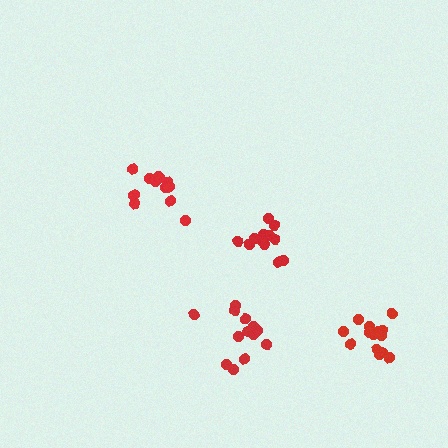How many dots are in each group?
Group 1: 12 dots, Group 2: 12 dots, Group 3: 13 dots, Group 4: 15 dots (52 total).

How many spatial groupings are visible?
There are 4 spatial groupings.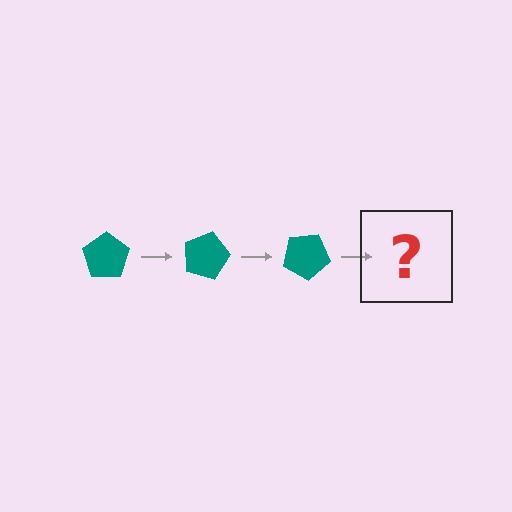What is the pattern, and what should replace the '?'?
The pattern is that the pentagon rotates 15 degrees each step. The '?' should be a teal pentagon rotated 45 degrees.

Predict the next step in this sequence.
The next step is a teal pentagon rotated 45 degrees.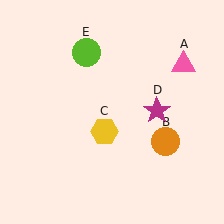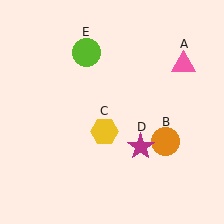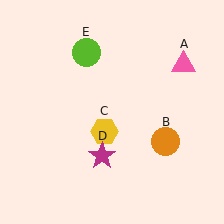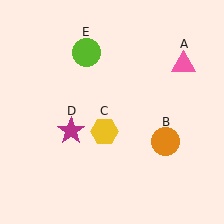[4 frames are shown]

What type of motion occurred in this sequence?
The magenta star (object D) rotated clockwise around the center of the scene.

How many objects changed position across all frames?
1 object changed position: magenta star (object D).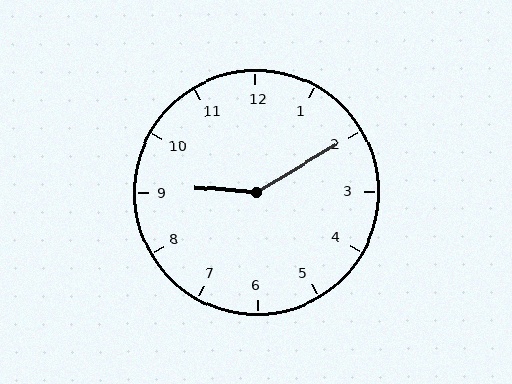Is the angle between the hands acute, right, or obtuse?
It is obtuse.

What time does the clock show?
9:10.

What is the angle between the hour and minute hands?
Approximately 145 degrees.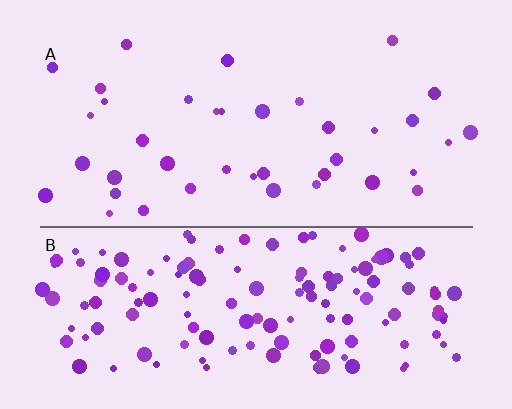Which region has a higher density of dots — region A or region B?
B (the bottom).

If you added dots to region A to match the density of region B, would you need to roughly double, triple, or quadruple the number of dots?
Approximately quadruple.